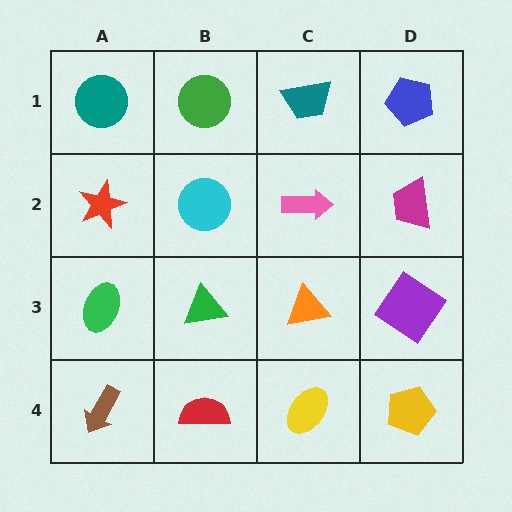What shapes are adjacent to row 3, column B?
A cyan circle (row 2, column B), a red semicircle (row 4, column B), a green ellipse (row 3, column A), an orange triangle (row 3, column C).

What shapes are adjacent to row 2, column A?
A teal circle (row 1, column A), a green ellipse (row 3, column A), a cyan circle (row 2, column B).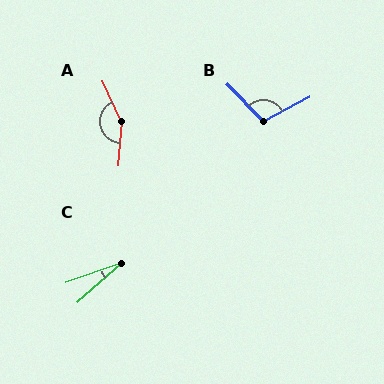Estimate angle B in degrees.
Approximately 107 degrees.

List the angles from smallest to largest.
C (22°), B (107°), A (151°).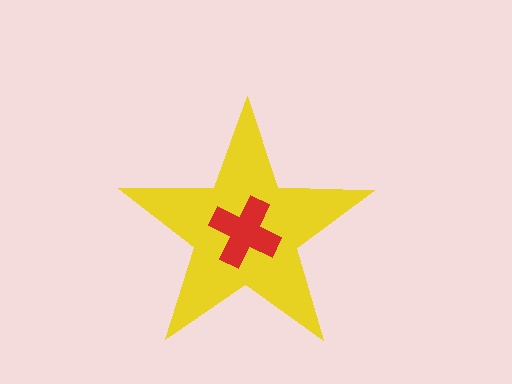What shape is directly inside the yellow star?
The red cross.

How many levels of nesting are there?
2.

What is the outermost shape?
The yellow star.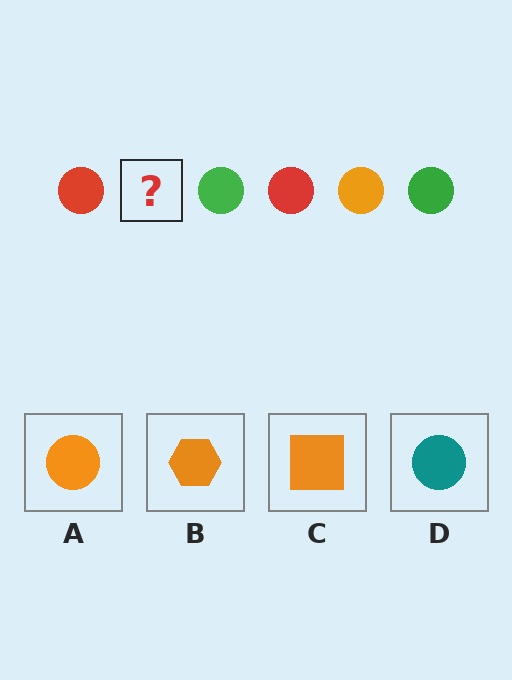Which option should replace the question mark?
Option A.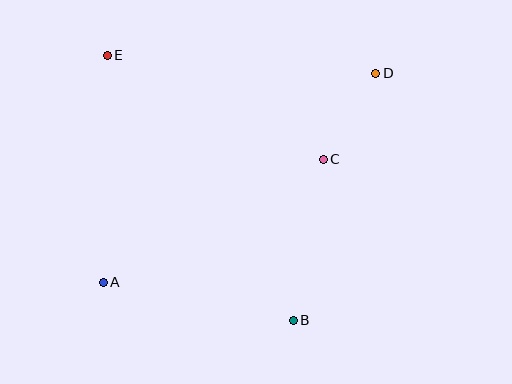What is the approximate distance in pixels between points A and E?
The distance between A and E is approximately 227 pixels.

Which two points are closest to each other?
Points C and D are closest to each other.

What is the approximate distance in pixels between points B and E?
The distance between B and E is approximately 324 pixels.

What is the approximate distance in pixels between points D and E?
The distance between D and E is approximately 269 pixels.